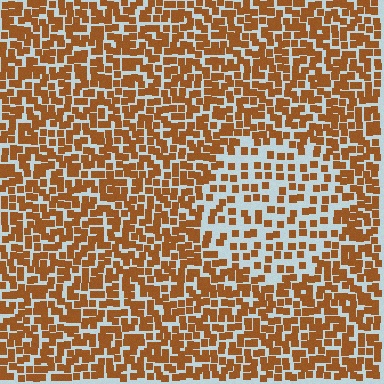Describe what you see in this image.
The image contains small brown elements arranged at two different densities. A circle-shaped region is visible where the elements are less densely packed than the surrounding area.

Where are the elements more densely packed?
The elements are more densely packed outside the circle boundary.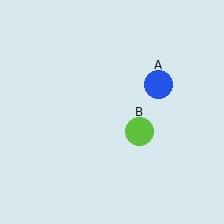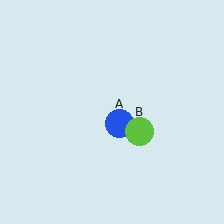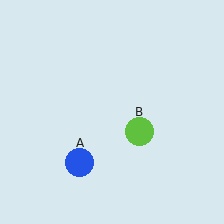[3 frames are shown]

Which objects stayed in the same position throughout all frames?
Lime circle (object B) remained stationary.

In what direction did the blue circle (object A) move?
The blue circle (object A) moved down and to the left.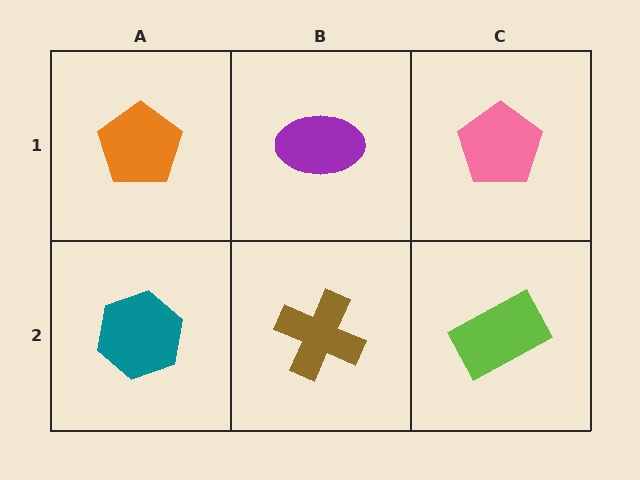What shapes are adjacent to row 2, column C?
A pink pentagon (row 1, column C), a brown cross (row 2, column B).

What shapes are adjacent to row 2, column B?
A purple ellipse (row 1, column B), a teal hexagon (row 2, column A), a lime rectangle (row 2, column C).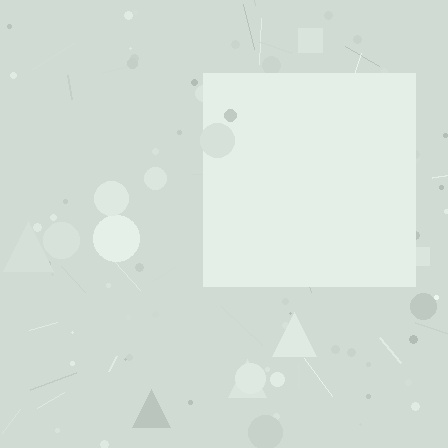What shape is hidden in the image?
A square is hidden in the image.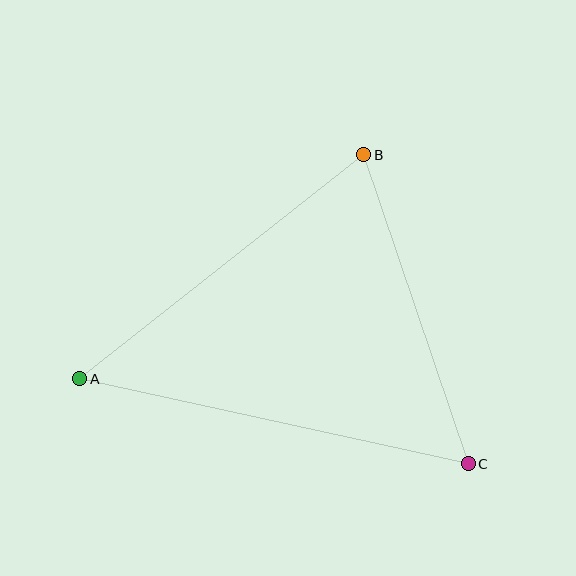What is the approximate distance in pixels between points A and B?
The distance between A and B is approximately 362 pixels.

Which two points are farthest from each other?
Points A and C are farthest from each other.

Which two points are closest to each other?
Points B and C are closest to each other.